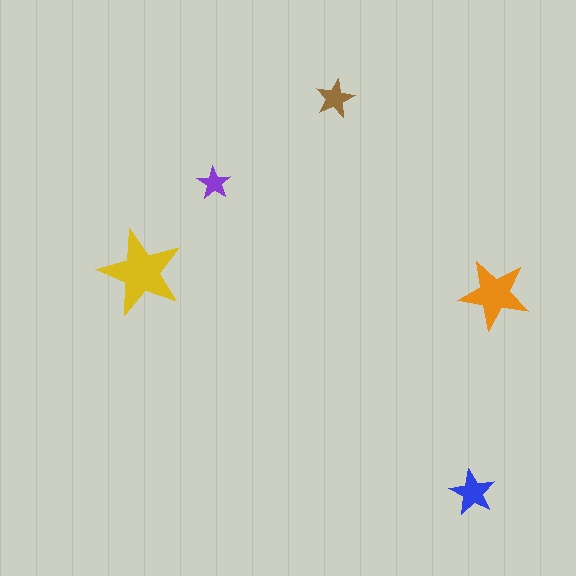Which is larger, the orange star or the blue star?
The orange one.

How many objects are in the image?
There are 5 objects in the image.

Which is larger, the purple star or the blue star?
The blue one.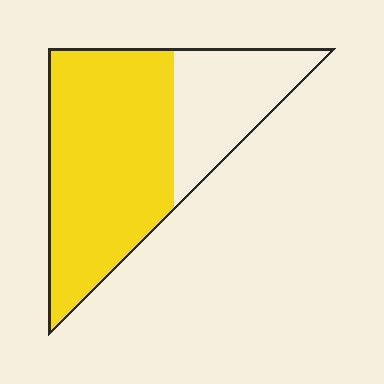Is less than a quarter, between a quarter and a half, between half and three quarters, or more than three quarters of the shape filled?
Between half and three quarters.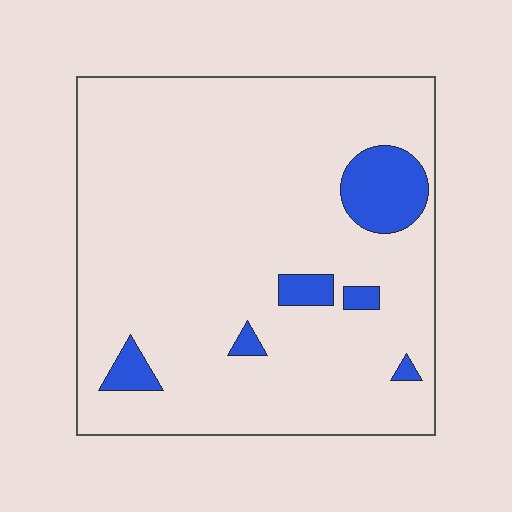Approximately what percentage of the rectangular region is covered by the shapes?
Approximately 10%.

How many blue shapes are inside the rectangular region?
6.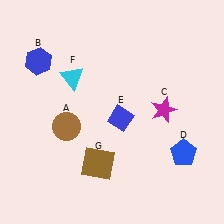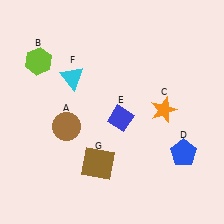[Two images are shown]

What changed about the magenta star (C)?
In Image 1, C is magenta. In Image 2, it changed to orange.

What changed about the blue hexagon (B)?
In Image 1, B is blue. In Image 2, it changed to lime.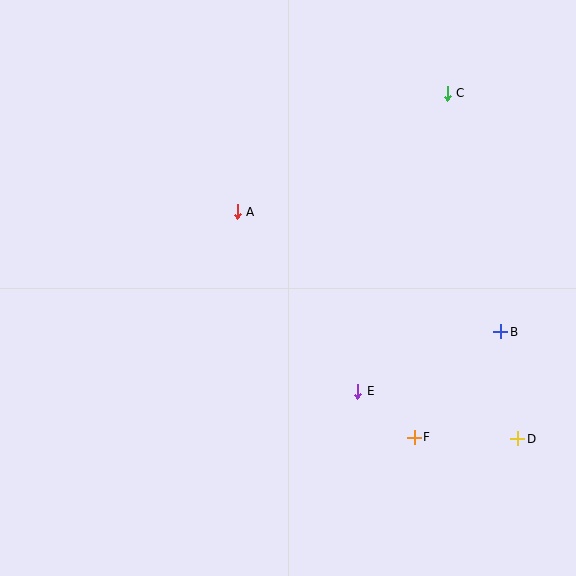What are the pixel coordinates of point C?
Point C is at (447, 93).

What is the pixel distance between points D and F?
The distance between D and F is 104 pixels.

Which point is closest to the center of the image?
Point A at (237, 212) is closest to the center.